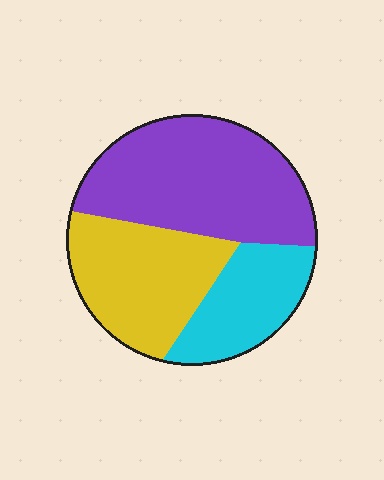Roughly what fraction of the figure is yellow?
Yellow takes up between a quarter and a half of the figure.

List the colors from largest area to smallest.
From largest to smallest: purple, yellow, cyan.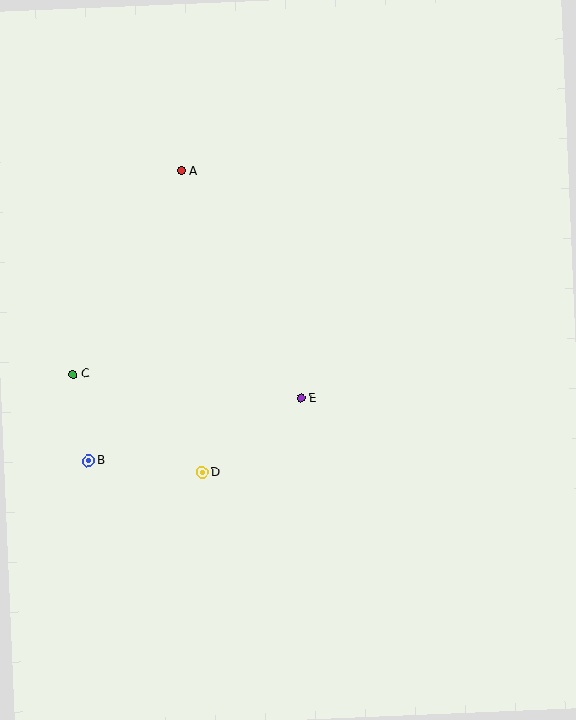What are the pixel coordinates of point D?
Point D is at (202, 473).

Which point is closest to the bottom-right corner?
Point E is closest to the bottom-right corner.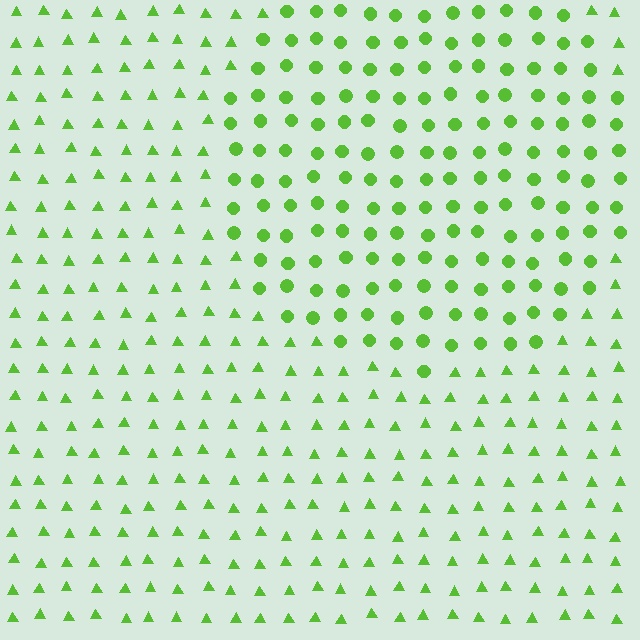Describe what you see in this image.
The image is filled with small lime elements arranged in a uniform grid. A circle-shaped region contains circles, while the surrounding area contains triangles. The boundary is defined purely by the change in element shape.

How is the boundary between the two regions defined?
The boundary is defined by a change in element shape: circles inside vs. triangles outside. All elements share the same color and spacing.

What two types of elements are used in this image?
The image uses circles inside the circle region and triangles outside it.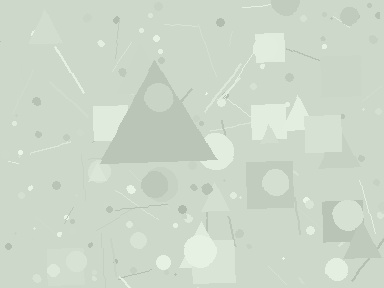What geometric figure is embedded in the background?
A triangle is embedded in the background.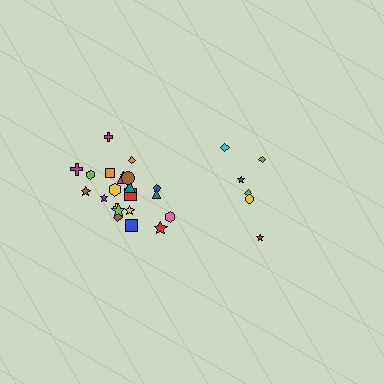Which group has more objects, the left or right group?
The left group.